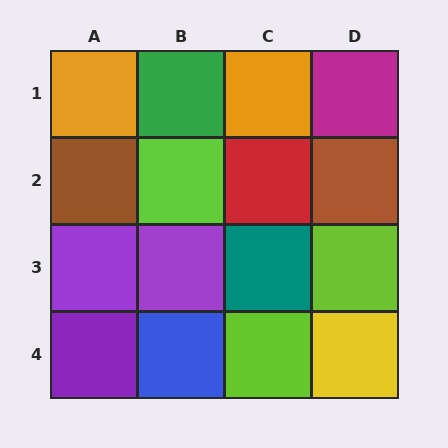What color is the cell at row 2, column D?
Brown.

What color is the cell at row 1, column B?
Green.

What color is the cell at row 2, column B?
Lime.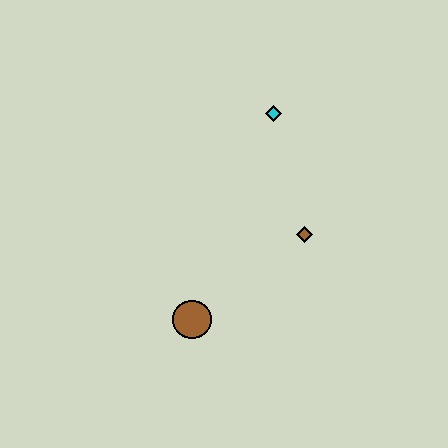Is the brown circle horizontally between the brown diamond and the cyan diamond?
No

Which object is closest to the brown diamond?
The cyan diamond is closest to the brown diamond.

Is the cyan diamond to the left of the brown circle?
No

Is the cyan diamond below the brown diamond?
No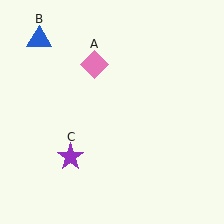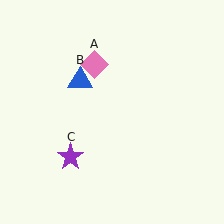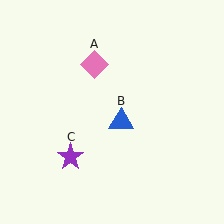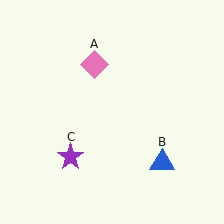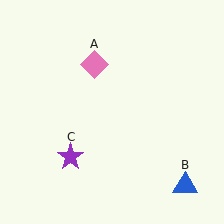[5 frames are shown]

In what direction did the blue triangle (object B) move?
The blue triangle (object B) moved down and to the right.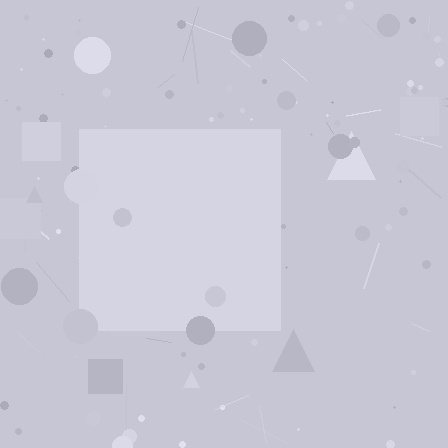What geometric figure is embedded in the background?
A square is embedded in the background.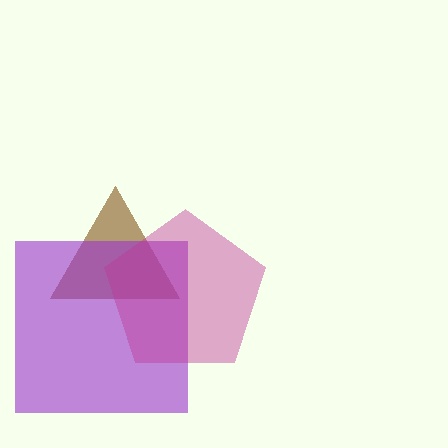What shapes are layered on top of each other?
The layered shapes are: a brown triangle, a purple square, a magenta pentagon.